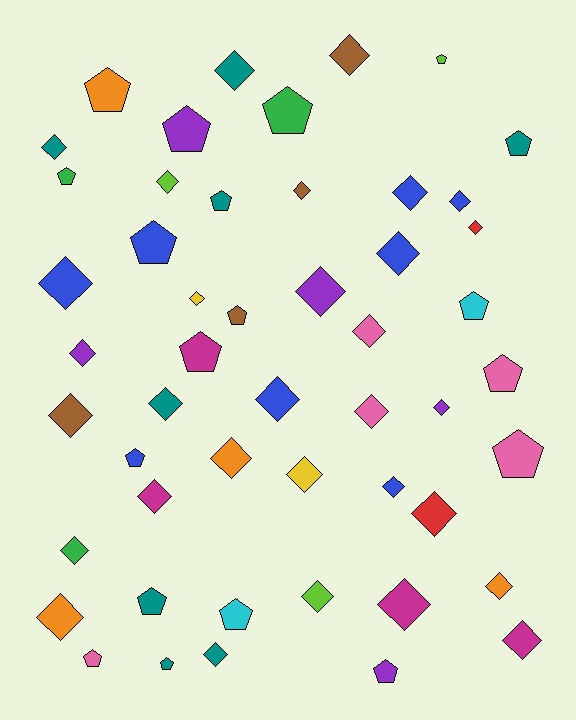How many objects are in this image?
There are 50 objects.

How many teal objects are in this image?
There are 8 teal objects.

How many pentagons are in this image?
There are 19 pentagons.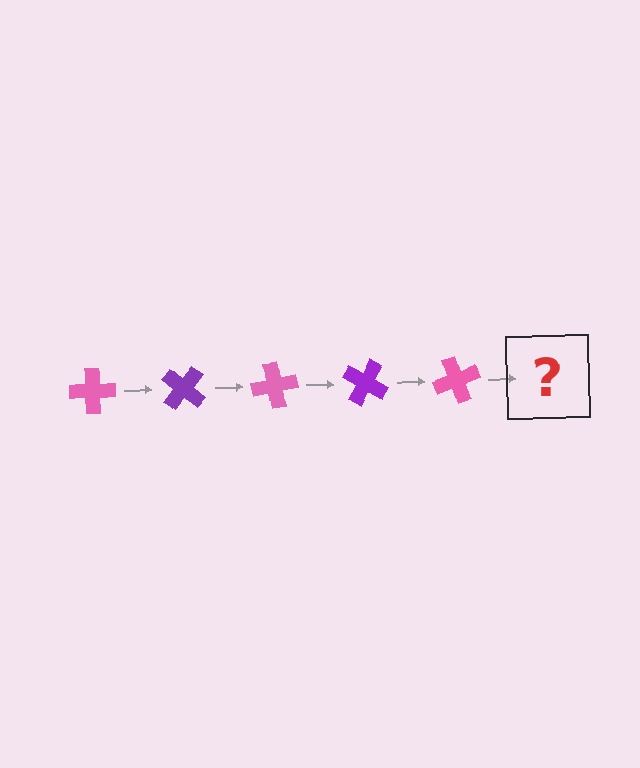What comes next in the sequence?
The next element should be a purple cross, rotated 200 degrees from the start.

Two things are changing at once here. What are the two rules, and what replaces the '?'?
The two rules are that it rotates 40 degrees each step and the color cycles through pink and purple. The '?' should be a purple cross, rotated 200 degrees from the start.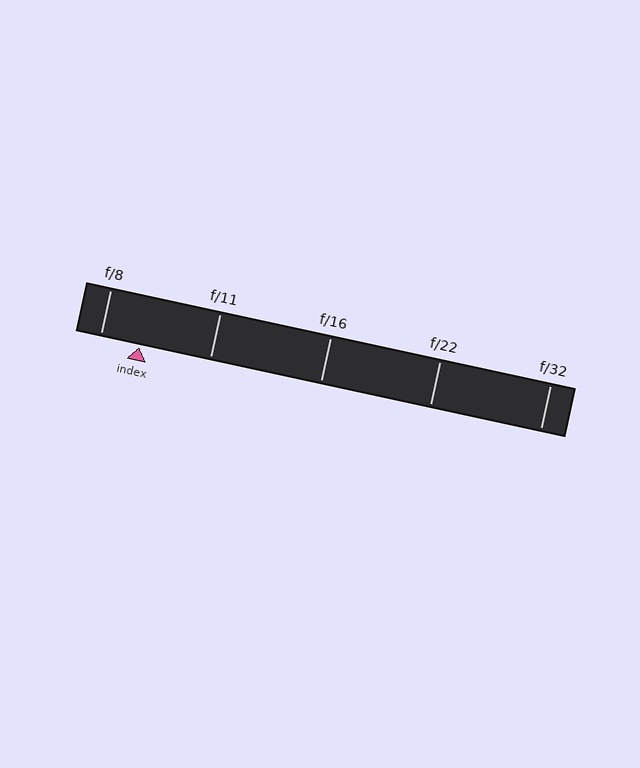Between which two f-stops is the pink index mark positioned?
The index mark is between f/8 and f/11.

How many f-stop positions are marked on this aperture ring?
There are 5 f-stop positions marked.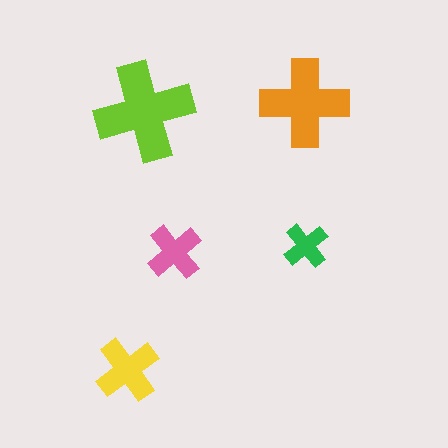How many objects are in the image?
There are 5 objects in the image.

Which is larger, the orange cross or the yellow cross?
The orange one.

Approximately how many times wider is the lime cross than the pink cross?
About 2 times wider.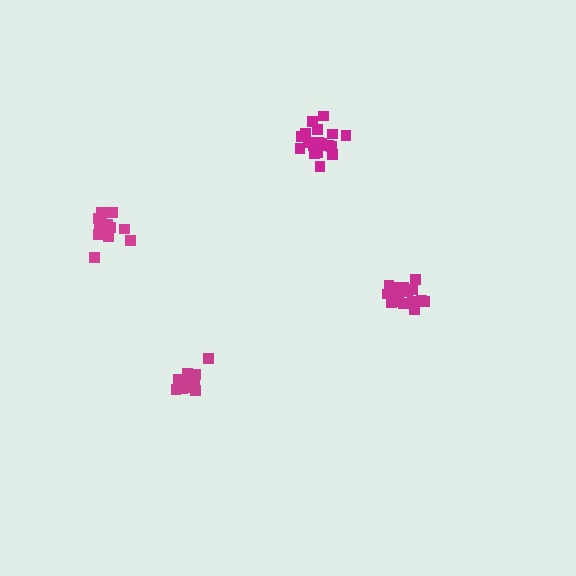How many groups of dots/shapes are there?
There are 4 groups.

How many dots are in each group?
Group 1: 18 dots, Group 2: 19 dots, Group 3: 14 dots, Group 4: 15 dots (66 total).